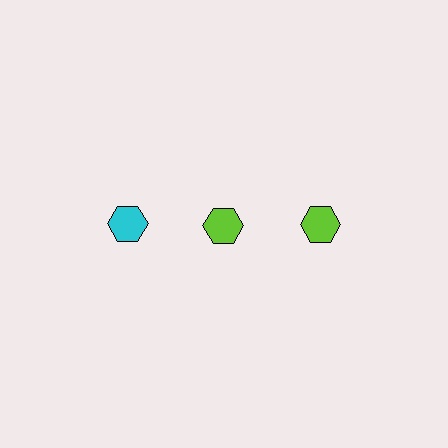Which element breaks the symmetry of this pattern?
The cyan hexagon in the top row, leftmost column breaks the symmetry. All other shapes are lime hexagons.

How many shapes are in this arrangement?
There are 3 shapes arranged in a grid pattern.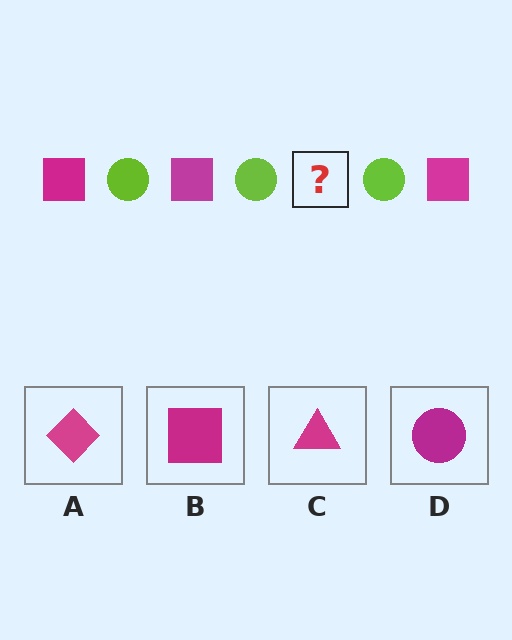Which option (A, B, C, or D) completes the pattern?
B.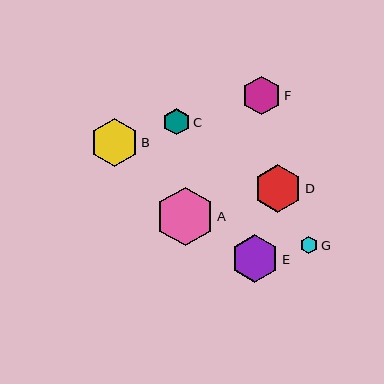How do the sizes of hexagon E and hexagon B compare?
Hexagon E and hexagon B are approximately the same size.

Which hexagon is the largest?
Hexagon A is the largest with a size of approximately 59 pixels.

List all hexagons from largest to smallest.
From largest to smallest: A, E, B, D, F, C, G.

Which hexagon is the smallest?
Hexagon G is the smallest with a size of approximately 17 pixels.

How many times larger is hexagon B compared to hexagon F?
Hexagon B is approximately 1.2 times the size of hexagon F.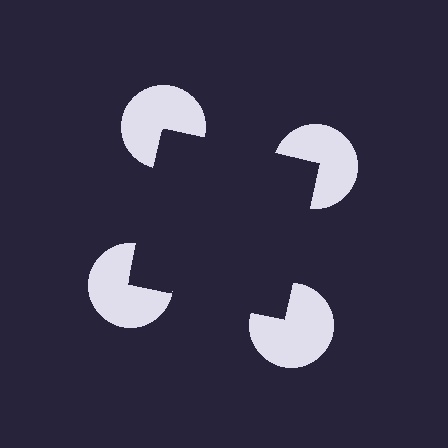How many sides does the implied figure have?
4 sides.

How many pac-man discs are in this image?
There are 4 — one at each vertex of the illusory square.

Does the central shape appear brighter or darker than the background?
It typically appears slightly darker than the background, even though no actual brightness change is drawn.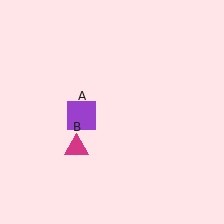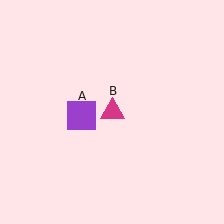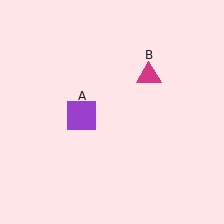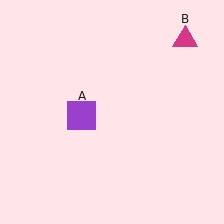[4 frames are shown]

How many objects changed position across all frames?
1 object changed position: magenta triangle (object B).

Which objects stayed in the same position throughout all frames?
Purple square (object A) remained stationary.